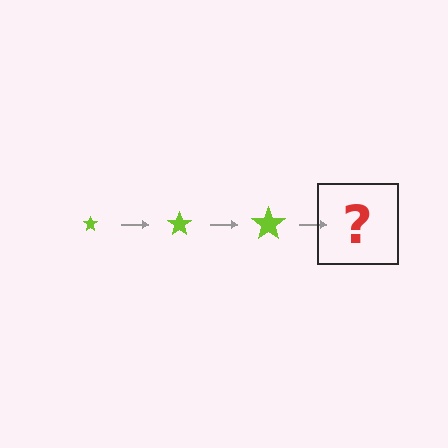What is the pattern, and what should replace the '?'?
The pattern is that the star gets progressively larger each step. The '?' should be a lime star, larger than the previous one.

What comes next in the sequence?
The next element should be a lime star, larger than the previous one.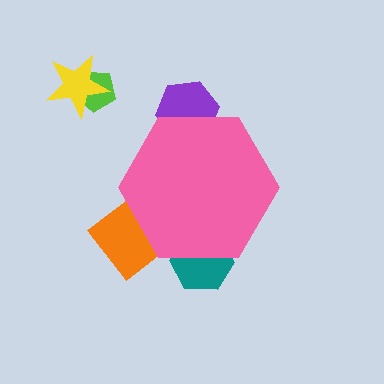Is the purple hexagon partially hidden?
Yes, the purple hexagon is partially hidden behind the pink hexagon.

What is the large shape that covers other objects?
A pink hexagon.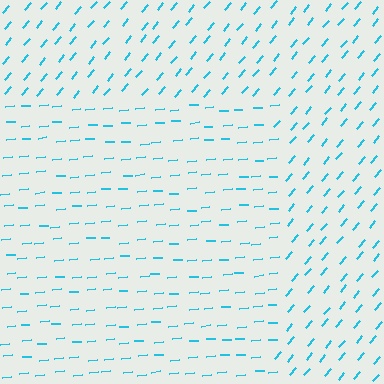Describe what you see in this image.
The image is filled with small cyan line segments. A rectangle region in the image has lines oriented differently from the surrounding lines, creating a visible texture boundary.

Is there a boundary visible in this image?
Yes, there is a texture boundary formed by a change in line orientation.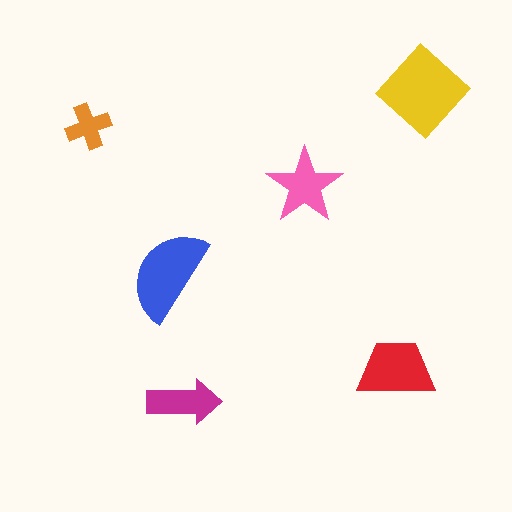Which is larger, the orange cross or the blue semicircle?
The blue semicircle.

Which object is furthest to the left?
The orange cross is leftmost.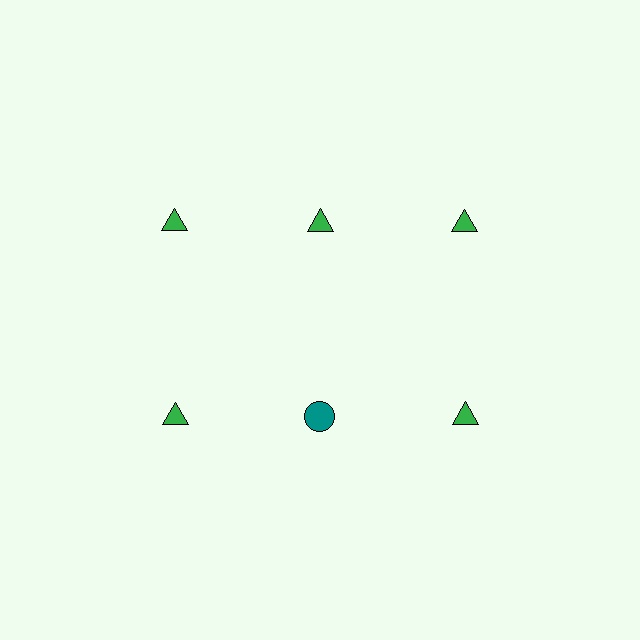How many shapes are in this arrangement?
There are 6 shapes arranged in a grid pattern.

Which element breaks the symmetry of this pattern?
The teal circle in the second row, second from left column breaks the symmetry. All other shapes are green triangles.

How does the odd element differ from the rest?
It differs in both color (teal instead of green) and shape (circle instead of triangle).